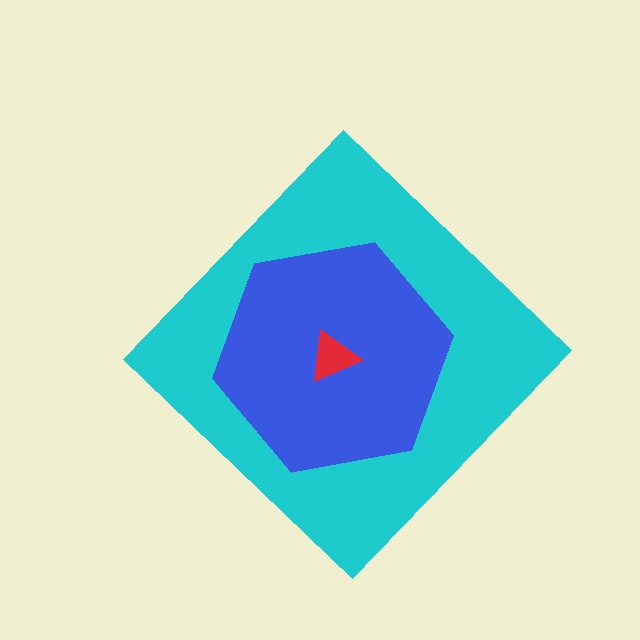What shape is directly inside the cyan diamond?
The blue hexagon.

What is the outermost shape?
The cyan diamond.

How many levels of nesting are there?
3.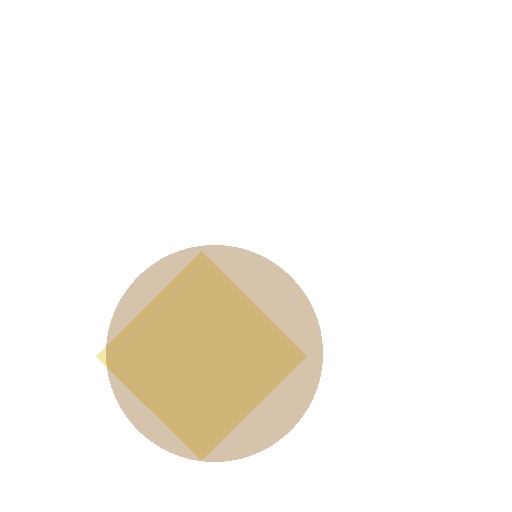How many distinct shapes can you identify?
There are 2 distinct shapes: a yellow diamond, a brown circle.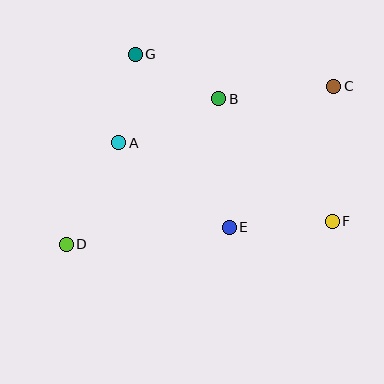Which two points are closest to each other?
Points A and G are closest to each other.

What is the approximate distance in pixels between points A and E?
The distance between A and E is approximately 139 pixels.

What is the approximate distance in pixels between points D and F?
The distance between D and F is approximately 267 pixels.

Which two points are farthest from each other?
Points C and D are farthest from each other.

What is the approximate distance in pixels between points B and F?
The distance between B and F is approximately 167 pixels.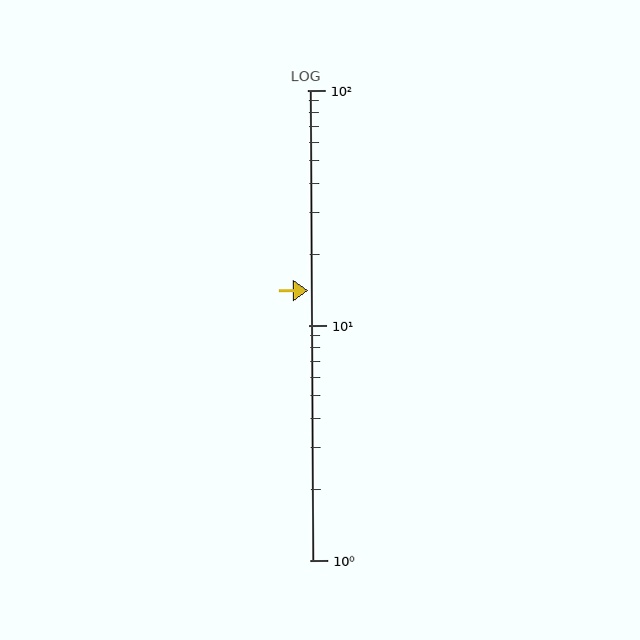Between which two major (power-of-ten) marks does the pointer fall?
The pointer is between 10 and 100.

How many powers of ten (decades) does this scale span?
The scale spans 2 decades, from 1 to 100.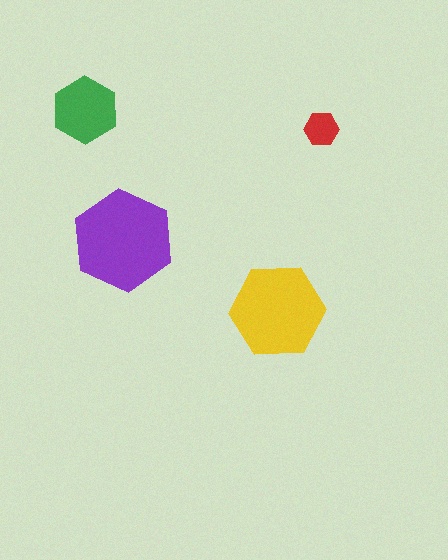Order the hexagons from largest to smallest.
the purple one, the yellow one, the green one, the red one.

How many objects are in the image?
There are 4 objects in the image.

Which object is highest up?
The green hexagon is topmost.